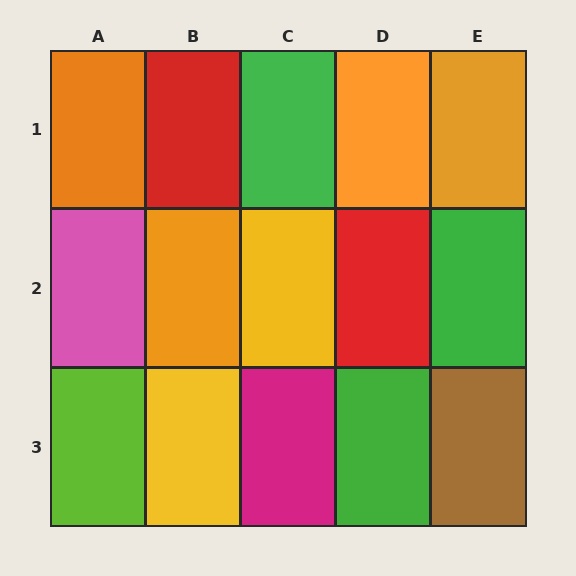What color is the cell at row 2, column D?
Red.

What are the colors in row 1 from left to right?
Orange, red, green, orange, orange.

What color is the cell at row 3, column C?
Magenta.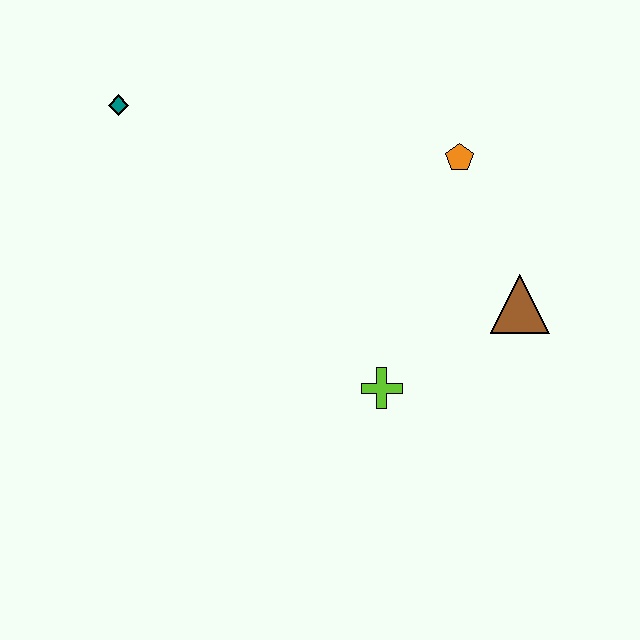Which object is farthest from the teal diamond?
The brown triangle is farthest from the teal diamond.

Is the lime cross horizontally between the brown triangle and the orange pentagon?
No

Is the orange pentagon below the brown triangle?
No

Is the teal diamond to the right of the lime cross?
No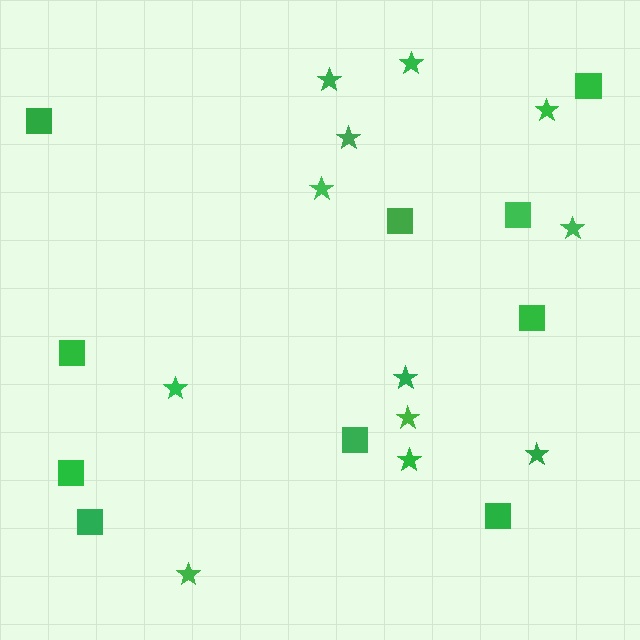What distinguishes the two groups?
There are 2 groups: one group of stars (12) and one group of squares (10).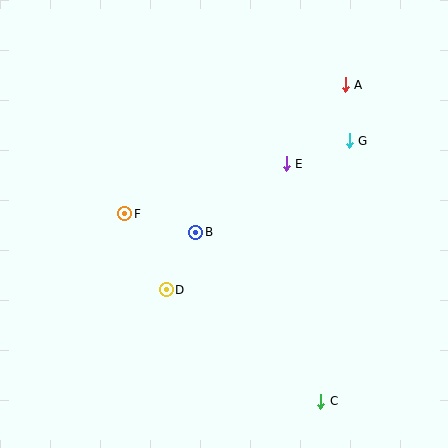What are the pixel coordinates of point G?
Point G is at (349, 141).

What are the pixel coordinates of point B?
Point B is at (196, 232).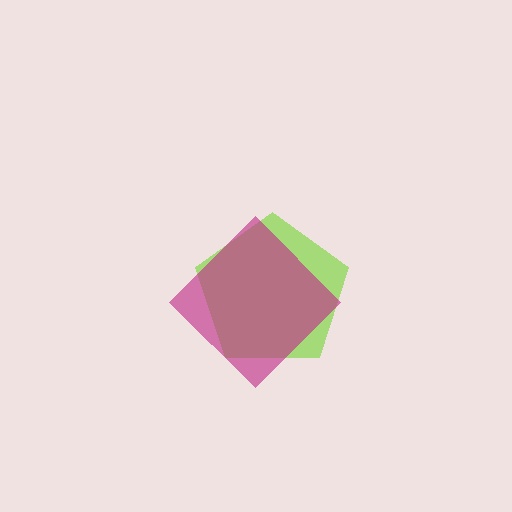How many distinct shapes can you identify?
There are 2 distinct shapes: a lime pentagon, a magenta diamond.